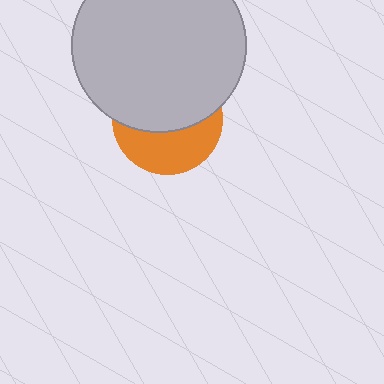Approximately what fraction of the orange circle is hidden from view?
Roughly 58% of the orange circle is hidden behind the light gray circle.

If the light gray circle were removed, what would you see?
You would see the complete orange circle.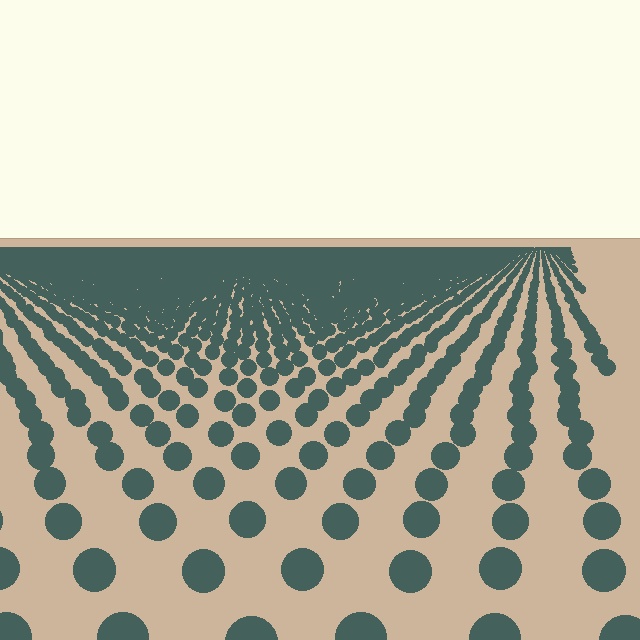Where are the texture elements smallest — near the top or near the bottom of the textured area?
Near the top.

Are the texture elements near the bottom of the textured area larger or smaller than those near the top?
Larger. Near the bottom, elements are closer to the viewer and appear at a bigger on-screen size.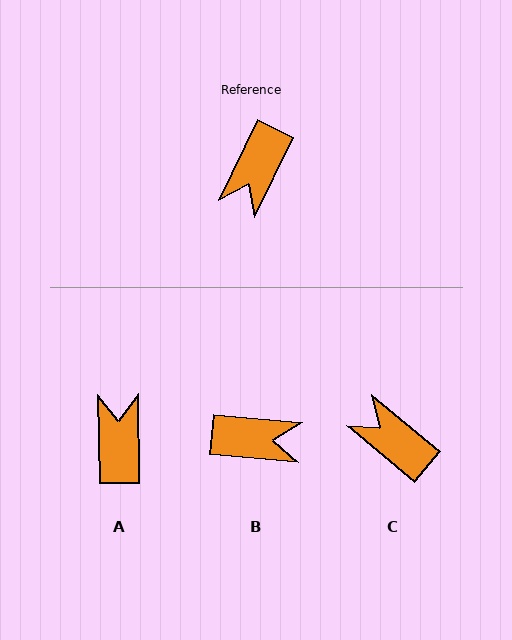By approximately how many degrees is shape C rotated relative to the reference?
Approximately 104 degrees clockwise.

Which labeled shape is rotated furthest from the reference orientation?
A, about 154 degrees away.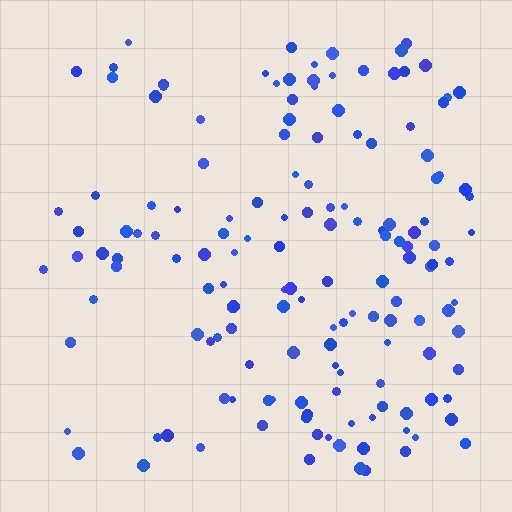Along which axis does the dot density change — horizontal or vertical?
Horizontal.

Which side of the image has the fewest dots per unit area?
The left.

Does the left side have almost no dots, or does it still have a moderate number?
Still a moderate number, just noticeably fewer than the right.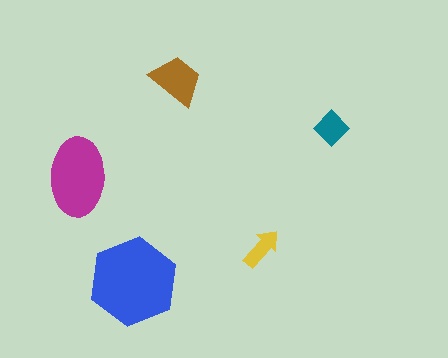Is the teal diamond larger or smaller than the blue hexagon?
Smaller.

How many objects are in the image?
There are 5 objects in the image.